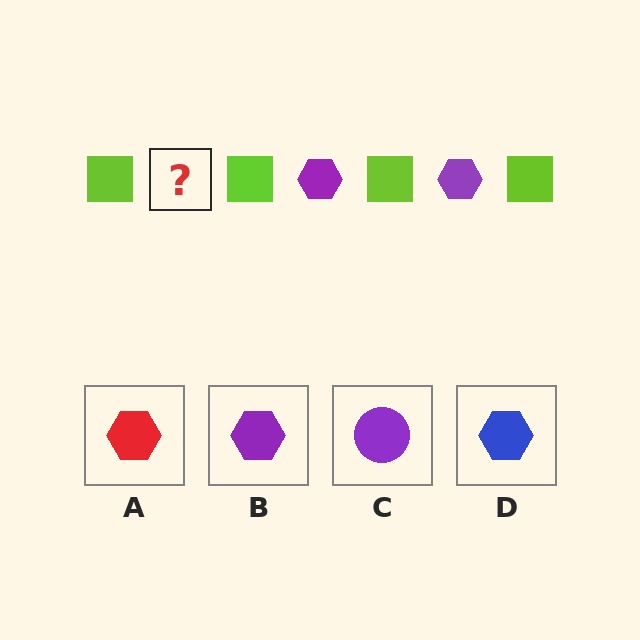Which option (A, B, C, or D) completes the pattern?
B.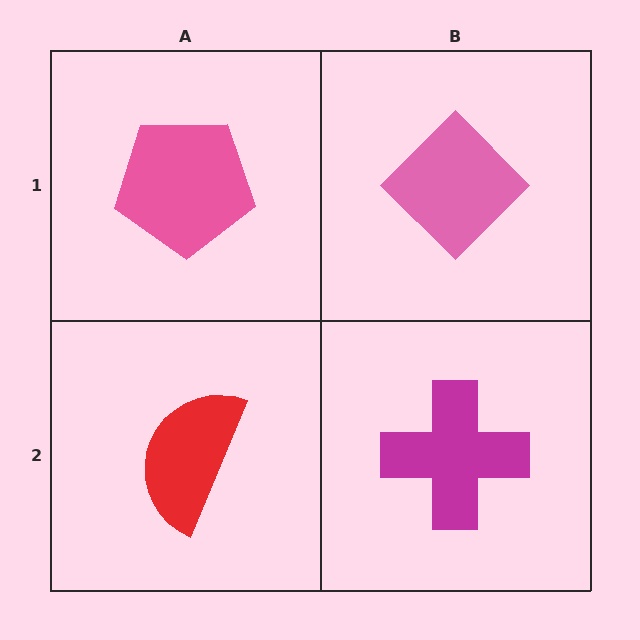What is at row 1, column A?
A pink pentagon.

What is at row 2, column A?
A red semicircle.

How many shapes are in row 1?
2 shapes.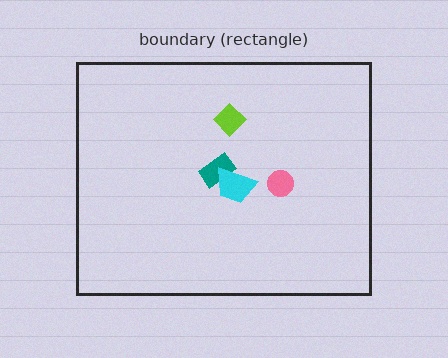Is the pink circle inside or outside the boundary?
Inside.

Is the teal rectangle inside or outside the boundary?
Inside.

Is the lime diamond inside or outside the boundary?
Inside.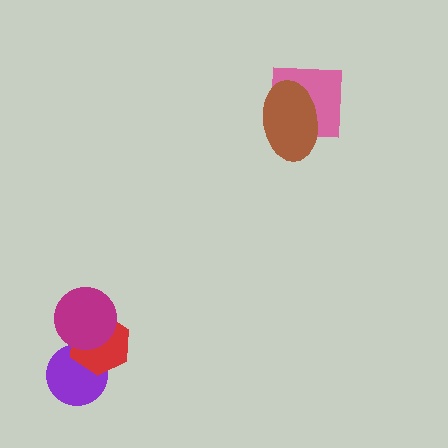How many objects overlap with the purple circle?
1 object overlaps with the purple circle.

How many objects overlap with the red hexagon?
2 objects overlap with the red hexagon.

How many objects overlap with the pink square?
1 object overlaps with the pink square.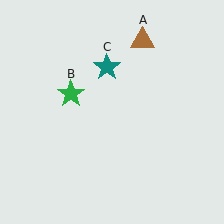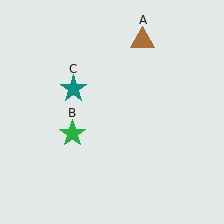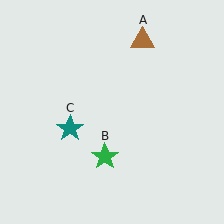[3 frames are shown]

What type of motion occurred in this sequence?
The green star (object B), teal star (object C) rotated counterclockwise around the center of the scene.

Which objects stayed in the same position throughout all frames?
Brown triangle (object A) remained stationary.